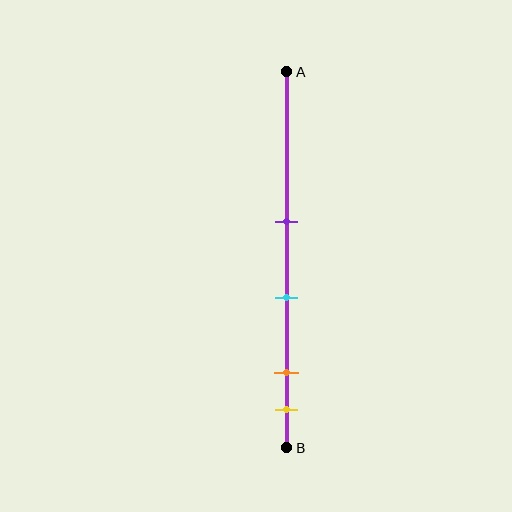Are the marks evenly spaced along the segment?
No, the marks are not evenly spaced.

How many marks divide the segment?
There are 4 marks dividing the segment.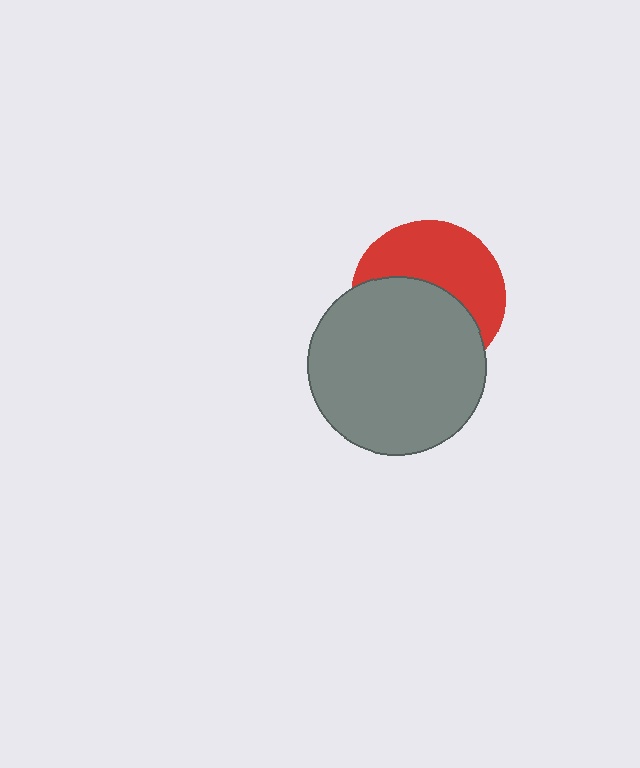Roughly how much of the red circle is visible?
About half of it is visible (roughly 48%).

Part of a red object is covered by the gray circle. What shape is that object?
It is a circle.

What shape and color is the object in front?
The object in front is a gray circle.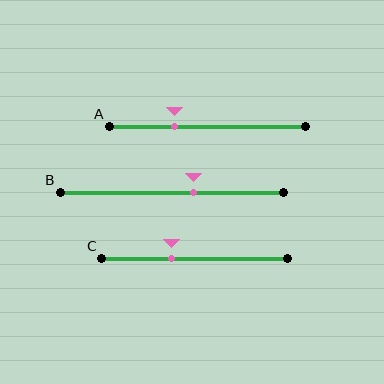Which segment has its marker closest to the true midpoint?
Segment B has its marker closest to the true midpoint.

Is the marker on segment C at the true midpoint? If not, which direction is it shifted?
No, the marker on segment C is shifted to the left by about 12% of the segment length.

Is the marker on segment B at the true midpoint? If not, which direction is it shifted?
No, the marker on segment B is shifted to the right by about 10% of the segment length.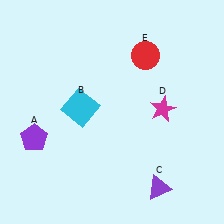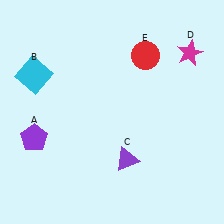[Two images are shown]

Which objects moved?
The objects that moved are: the cyan square (B), the purple triangle (C), the magenta star (D).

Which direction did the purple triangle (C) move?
The purple triangle (C) moved left.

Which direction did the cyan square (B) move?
The cyan square (B) moved left.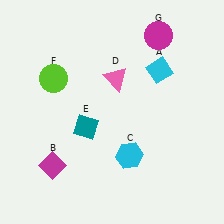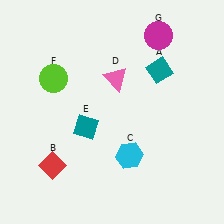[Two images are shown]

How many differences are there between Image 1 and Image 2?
There are 2 differences between the two images.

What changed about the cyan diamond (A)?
In Image 1, A is cyan. In Image 2, it changed to teal.